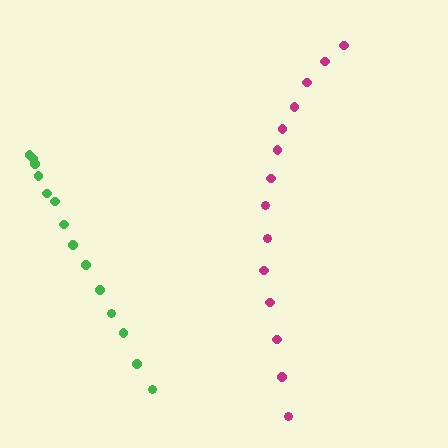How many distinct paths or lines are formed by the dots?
There are 2 distinct paths.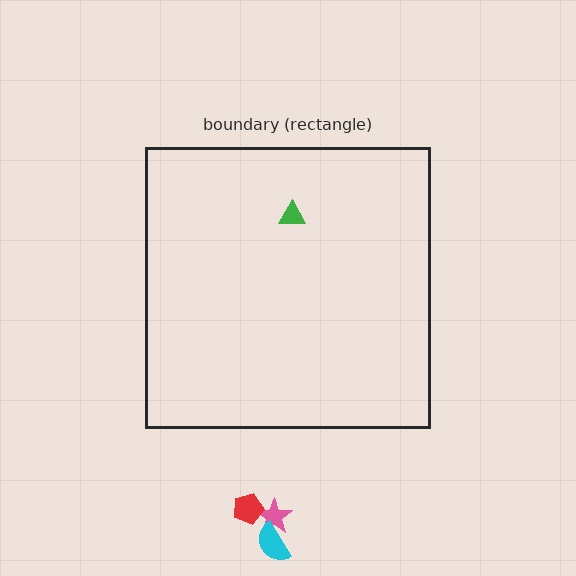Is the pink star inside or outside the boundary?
Outside.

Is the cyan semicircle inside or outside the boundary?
Outside.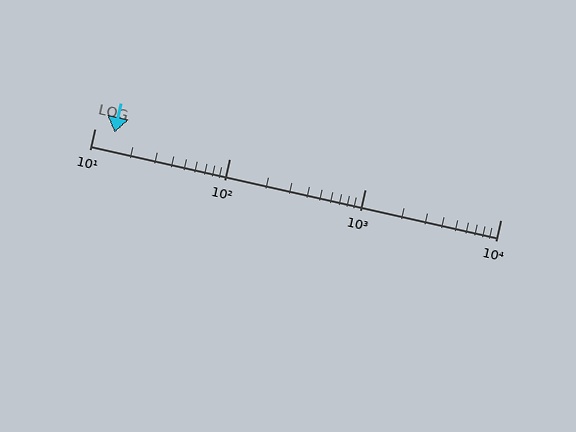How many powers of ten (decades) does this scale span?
The scale spans 3 decades, from 10 to 10000.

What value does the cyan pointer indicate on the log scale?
The pointer indicates approximately 14.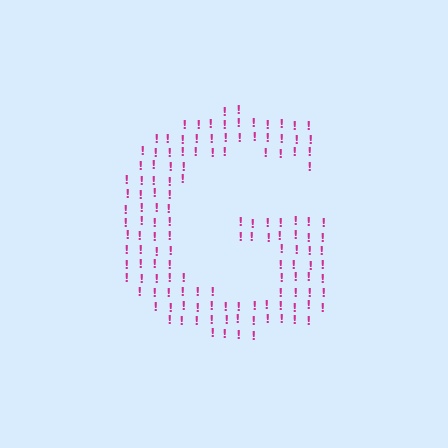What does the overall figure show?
The overall figure shows the letter G.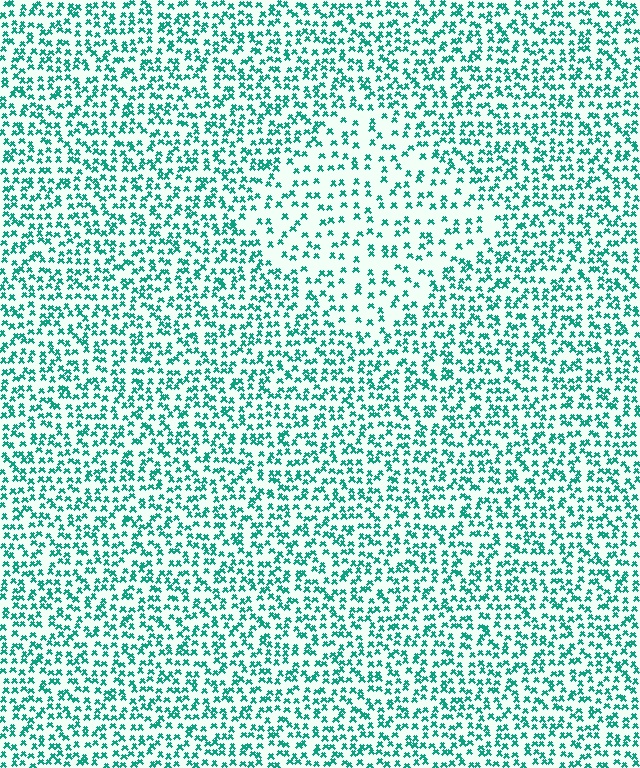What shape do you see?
I see a diamond.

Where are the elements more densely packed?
The elements are more densely packed outside the diamond boundary.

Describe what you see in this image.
The image contains small teal elements arranged at two different densities. A diamond-shaped region is visible where the elements are less densely packed than the surrounding area.